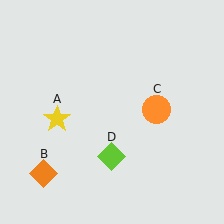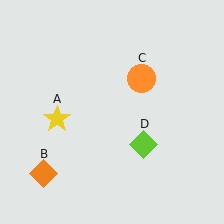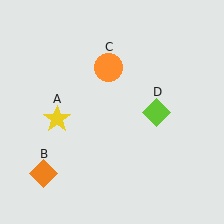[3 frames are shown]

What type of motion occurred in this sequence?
The orange circle (object C), lime diamond (object D) rotated counterclockwise around the center of the scene.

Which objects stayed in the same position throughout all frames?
Yellow star (object A) and orange diamond (object B) remained stationary.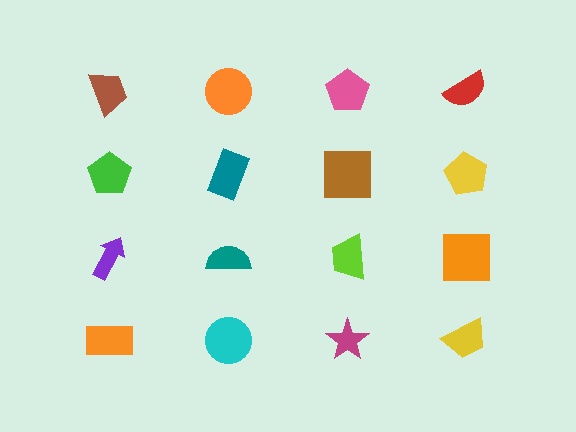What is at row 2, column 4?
A yellow pentagon.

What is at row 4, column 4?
A yellow trapezoid.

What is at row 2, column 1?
A green pentagon.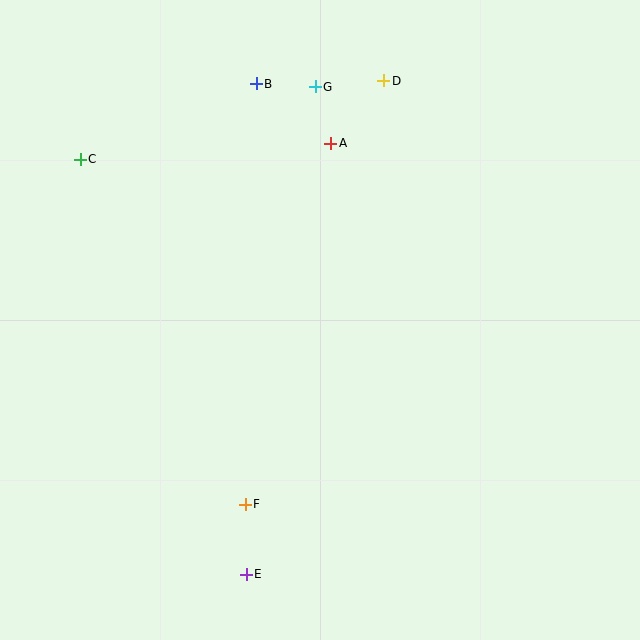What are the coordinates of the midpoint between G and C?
The midpoint between G and C is at (198, 123).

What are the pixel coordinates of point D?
Point D is at (384, 81).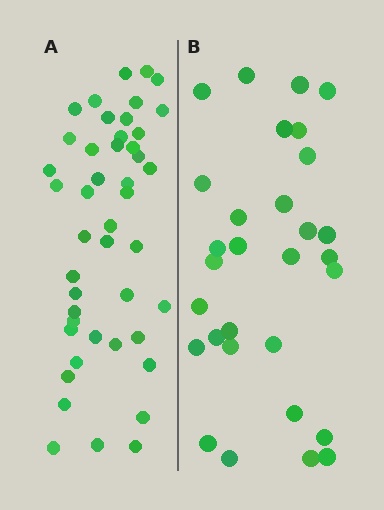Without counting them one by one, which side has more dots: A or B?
Region A (the left region) has more dots.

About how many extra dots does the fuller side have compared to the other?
Region A has approximately 15 more dots than region B.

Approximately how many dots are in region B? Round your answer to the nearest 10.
About 30 dots.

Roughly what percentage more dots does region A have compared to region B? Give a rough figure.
About 50% more.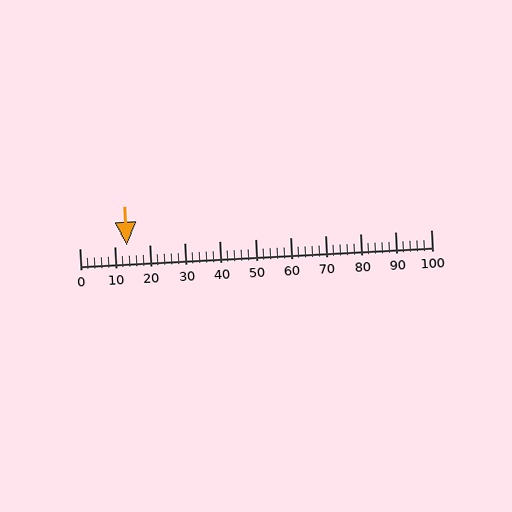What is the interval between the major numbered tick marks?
The major tick marks are spaced 10 units apart.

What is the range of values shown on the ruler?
The ruler shows values from 0 to 100.